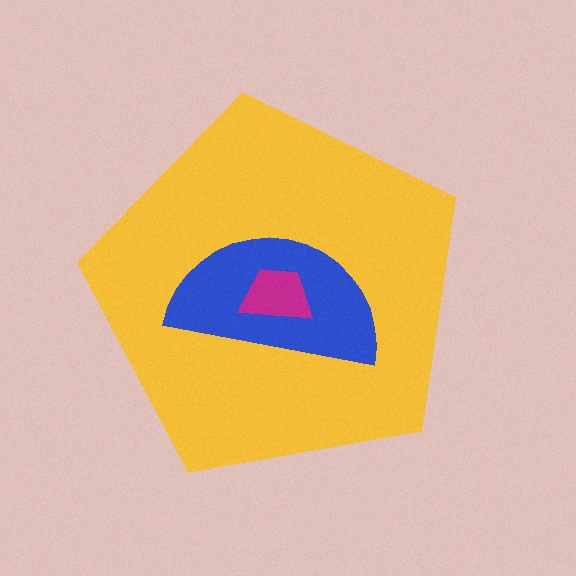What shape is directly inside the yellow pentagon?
The blue semicircle.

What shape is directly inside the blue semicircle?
The magenta trapezoid.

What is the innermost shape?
The magenta trapezoid.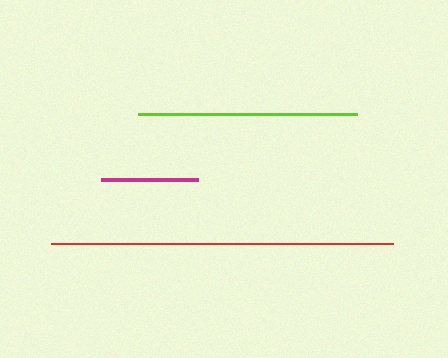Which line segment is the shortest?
The magenta line is the shortest at approximately 96 pixels.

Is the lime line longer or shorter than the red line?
The red line is longer than the lime line.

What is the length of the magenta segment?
The magenta segment is approximately 96 pixels long.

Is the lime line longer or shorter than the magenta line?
The lime line is longer than the magenta line.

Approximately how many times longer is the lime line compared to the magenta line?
The lime line is approximately 2.3 times the length of the magenta line.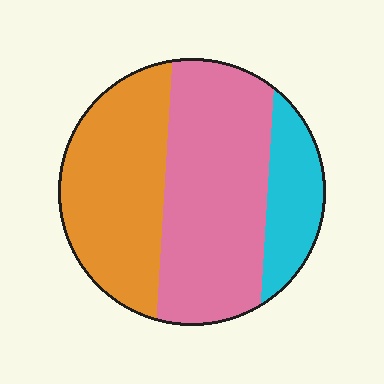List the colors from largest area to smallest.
From largest to smallest: pink, orange, cyan.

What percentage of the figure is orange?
Orange takes up between a quarter and a half of the figure.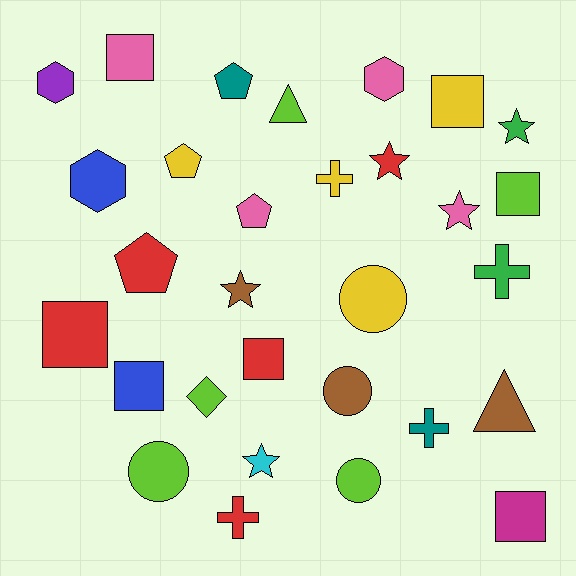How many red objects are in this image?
There are 5 red objects.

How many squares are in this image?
There are 7 squares.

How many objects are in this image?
There are 30 objects.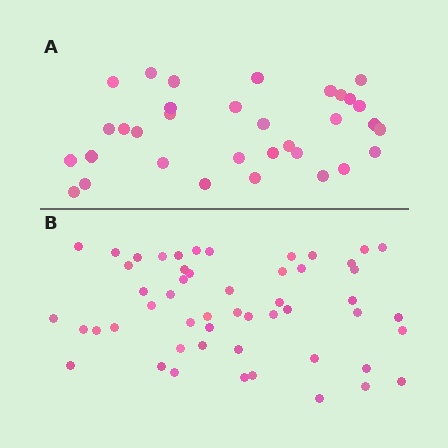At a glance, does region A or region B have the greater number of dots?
Region B (the bottom region) has more dots.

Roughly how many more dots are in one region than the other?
Region B has approximately 20 more dots than region A.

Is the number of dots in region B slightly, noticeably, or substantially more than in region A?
Region B has substantially more. The ratio is roughly 1.6 to 1.